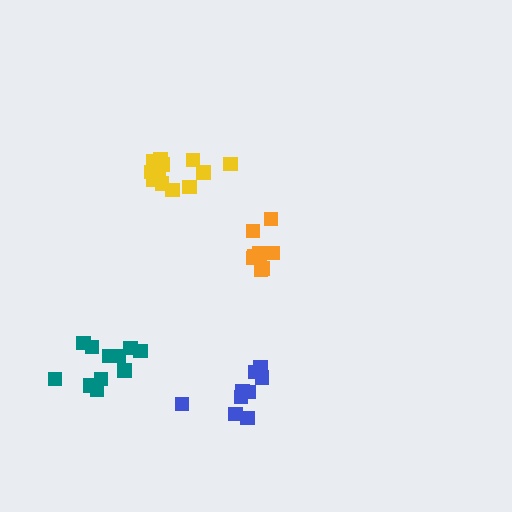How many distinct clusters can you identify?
There are 4 distinct clusters.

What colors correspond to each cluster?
The clusters are colored: orange, blue, teal, yellow.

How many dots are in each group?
Group 1: 8 dots, Group 2: 9 dots, Group 3: 12 dots, Group 4: 12 dots (41 total).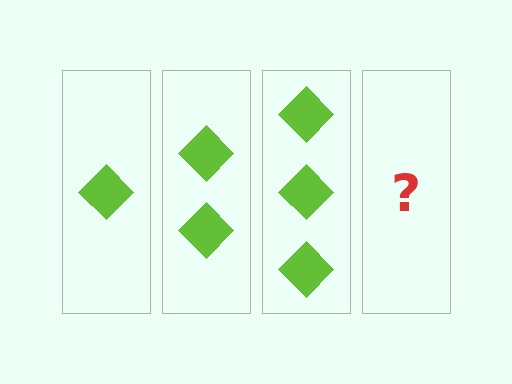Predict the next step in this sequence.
The next step is 4 diamonds.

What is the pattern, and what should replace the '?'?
The pattern is that each step adds one more diamond. The '?' should be 4 diamonds.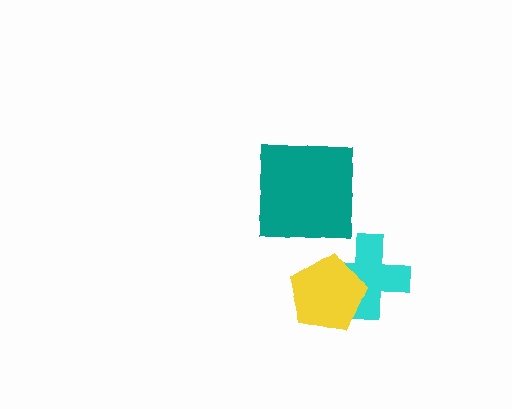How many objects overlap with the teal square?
0 objects overlap with the teal square.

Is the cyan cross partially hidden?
Yes, it is partially covered by another shape.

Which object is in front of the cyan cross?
The yellow pentagon is in front of the cyan cross.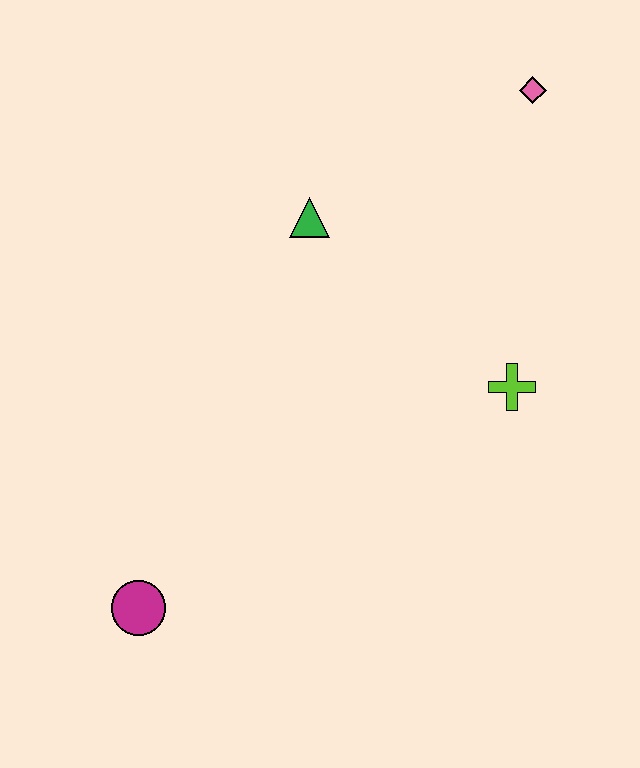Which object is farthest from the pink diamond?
The magenta circle is farthest from the pink diamond.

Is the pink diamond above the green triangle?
Yes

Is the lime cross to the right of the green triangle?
Yes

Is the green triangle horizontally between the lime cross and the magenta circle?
Yes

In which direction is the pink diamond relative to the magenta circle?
The pink diamond is above the magenta circle.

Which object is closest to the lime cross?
The green triangle is closest to the lime cross.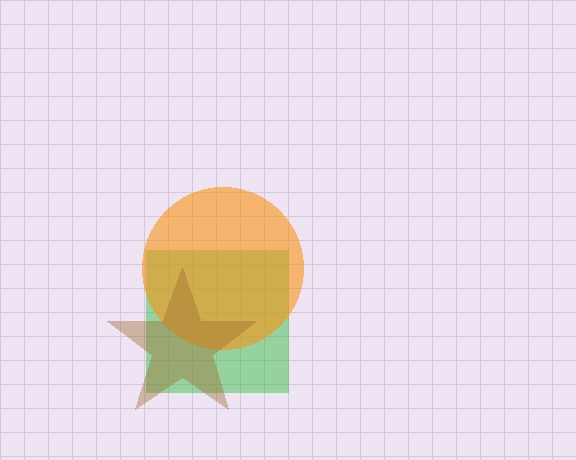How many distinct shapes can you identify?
There are 3 distinct shapes: a green square, an orange circle, a brown star.